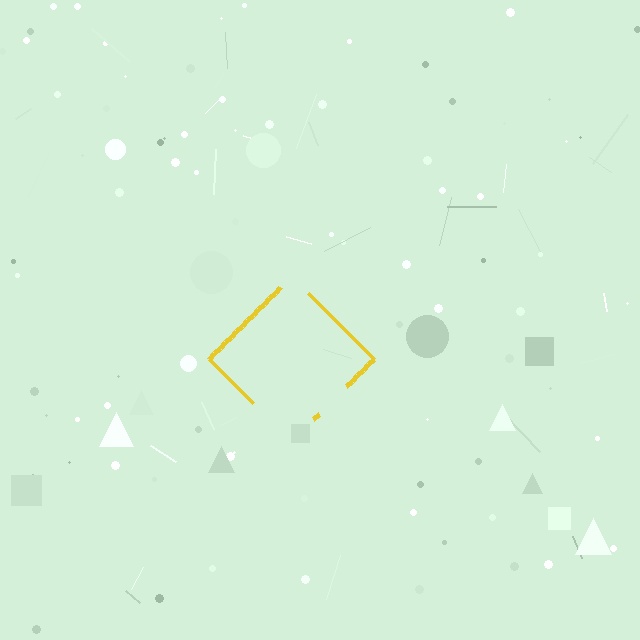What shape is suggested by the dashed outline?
The dashed outline suggests a diamond.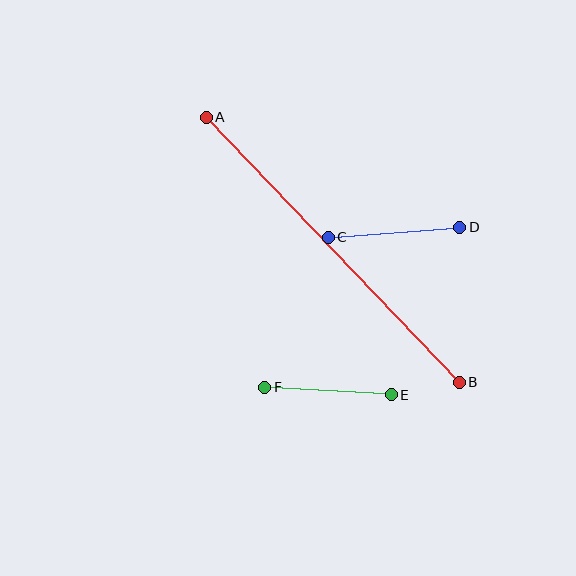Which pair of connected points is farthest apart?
Points A and B are farthest apart.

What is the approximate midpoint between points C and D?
The midpoint is at approximately (394, 232) pixels.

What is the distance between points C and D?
The distance is approximately 132 pixels.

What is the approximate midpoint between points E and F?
The midpoint is at approximately (328, 391) pixels.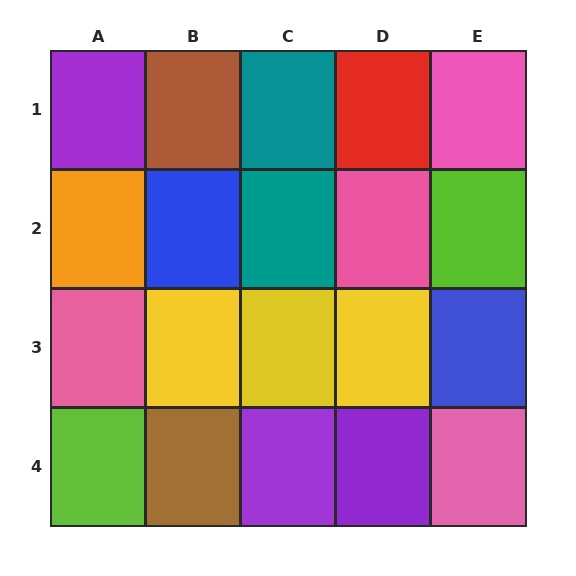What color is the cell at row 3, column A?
Pink.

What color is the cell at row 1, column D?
Red.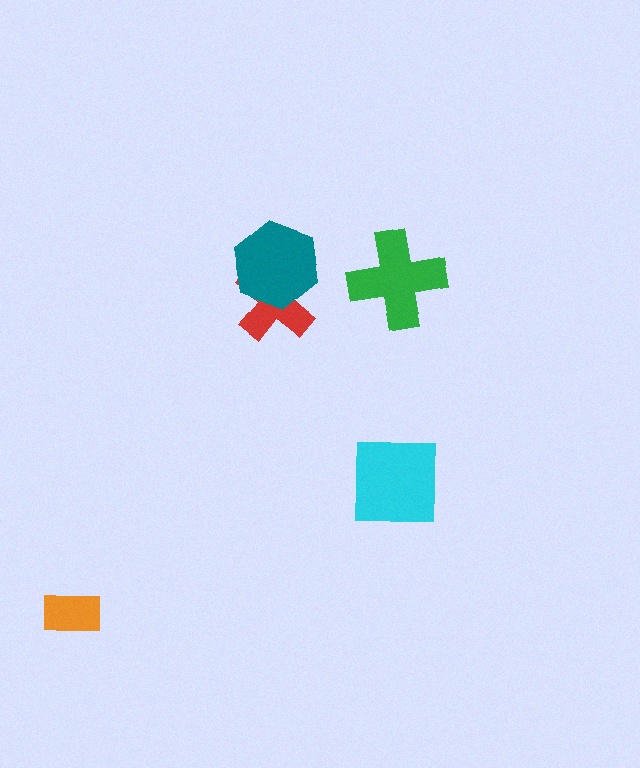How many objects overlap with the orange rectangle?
0 objects overlap with the orange rectangle.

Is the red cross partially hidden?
Yes, it is partially covered by another shape.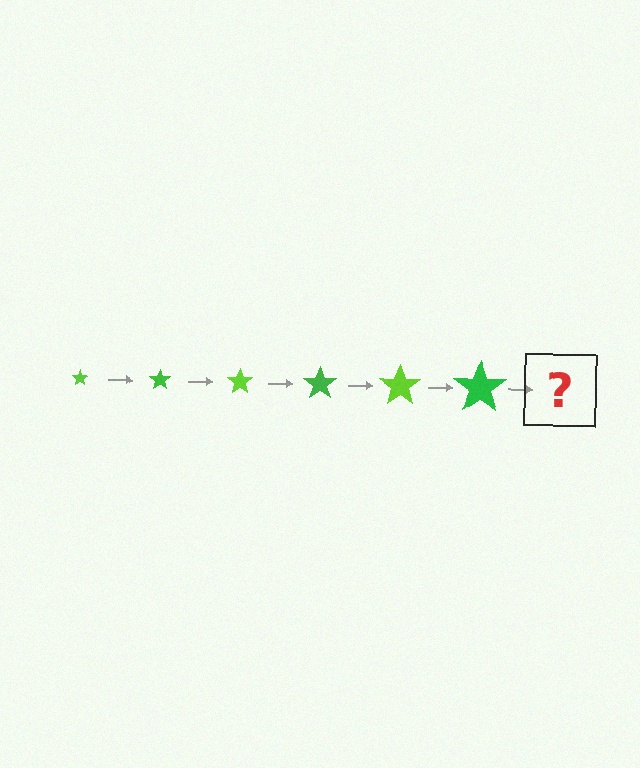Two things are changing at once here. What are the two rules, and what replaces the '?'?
The two rules are that the star grows larger each step and the color cycles through lime and green. The '?' should be a lime star, larger than the previous one.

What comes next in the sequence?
The next element should be a lime star, larger than the previous one.